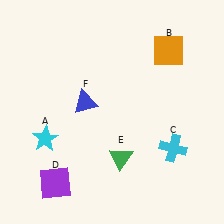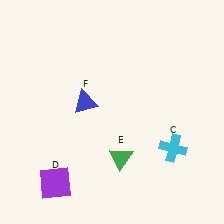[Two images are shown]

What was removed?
The orange square (B), the cyan star (A) were removed in Image 2.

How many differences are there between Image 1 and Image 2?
There are 2 differences between the two images.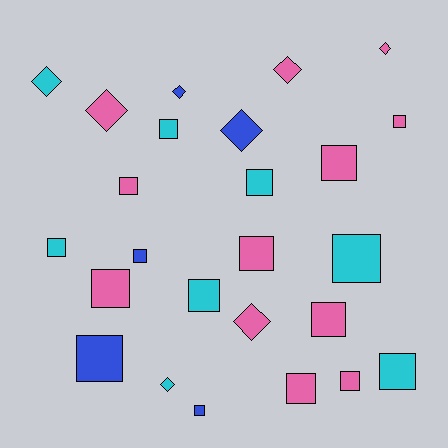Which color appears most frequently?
Pink, with 12 objects.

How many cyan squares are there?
There are 6 cyan squares.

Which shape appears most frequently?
Square, with 17 objects.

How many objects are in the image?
There are 25 objects.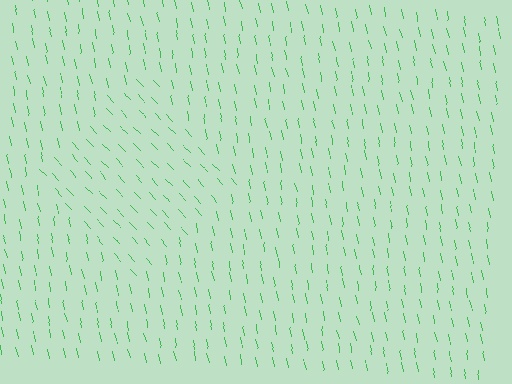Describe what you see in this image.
The image is filled with small green line segments. A diamond region in the image has lines oriented differently from the surrounding lines, creating a visible texture boundary.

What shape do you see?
I see a diamond.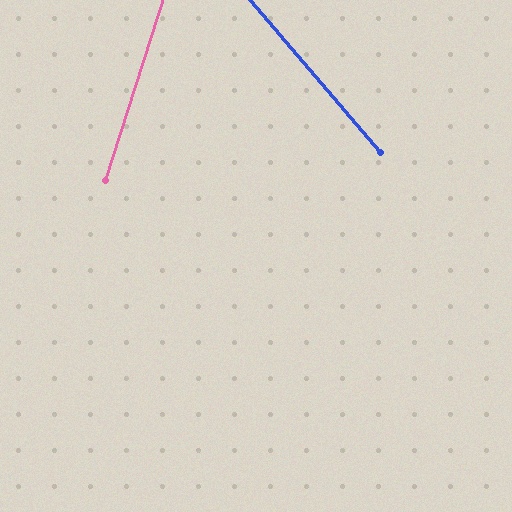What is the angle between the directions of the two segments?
Approximately 58 degrees.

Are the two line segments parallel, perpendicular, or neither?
Neither parallel nor perpendicular — they differ by about 58°.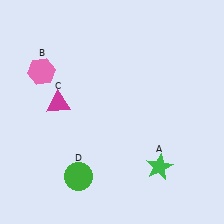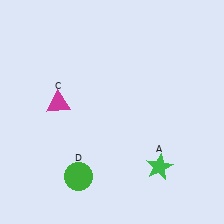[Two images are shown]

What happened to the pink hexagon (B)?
The pink hexagon (B) was removed in Image 2. It was in the top-left area of Image 1.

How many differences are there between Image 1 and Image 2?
There is 1 difference between the two images.